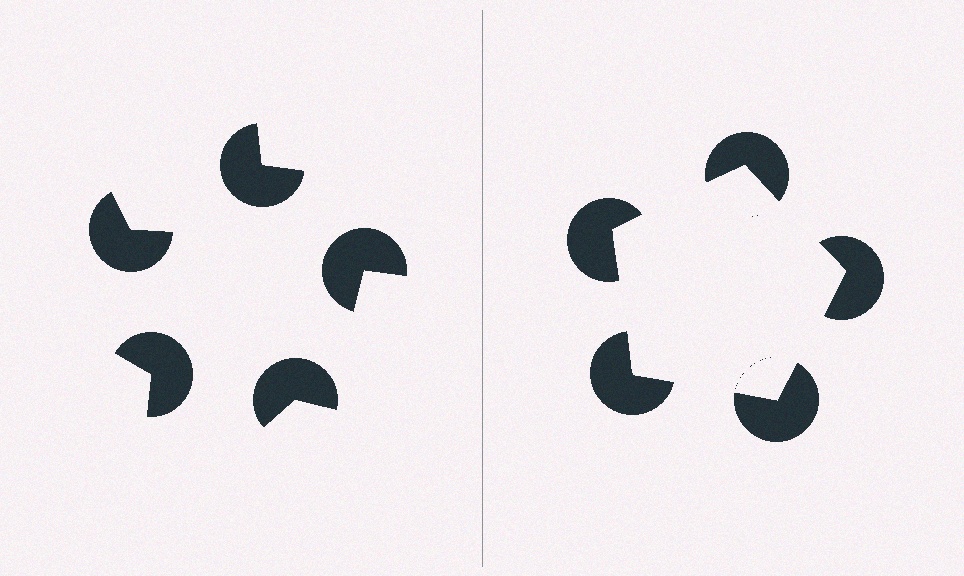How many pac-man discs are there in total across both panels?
10 — 5 on each side.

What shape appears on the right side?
An illusory pentagon.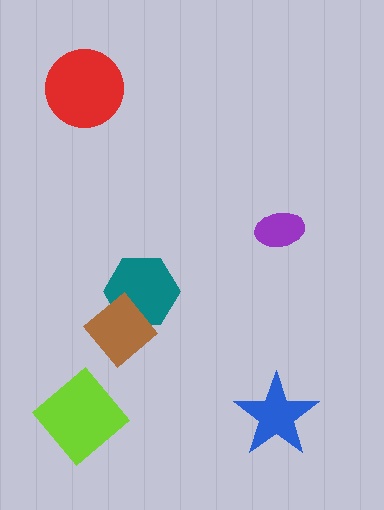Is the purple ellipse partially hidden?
No, no other shape covers it.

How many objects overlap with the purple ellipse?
0 objects overlap with the purple ellipse.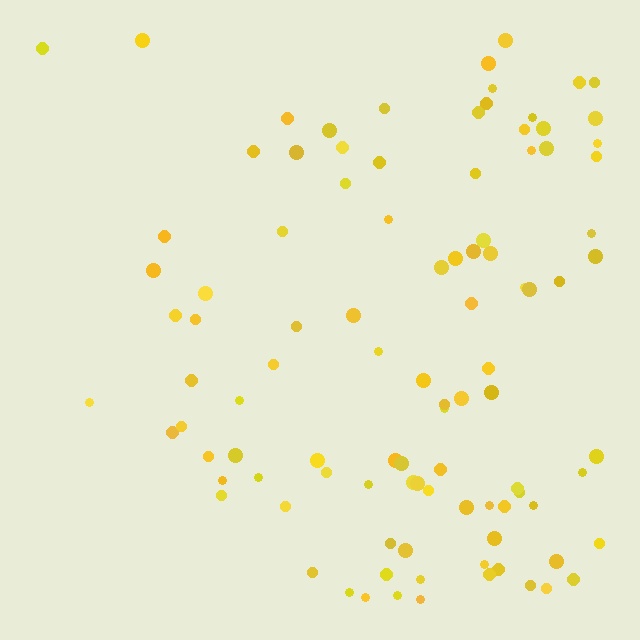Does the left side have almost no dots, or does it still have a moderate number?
Still a moderate number, just noticeably fewer than the right.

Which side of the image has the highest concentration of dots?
The right.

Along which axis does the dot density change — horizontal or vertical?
Horizontal.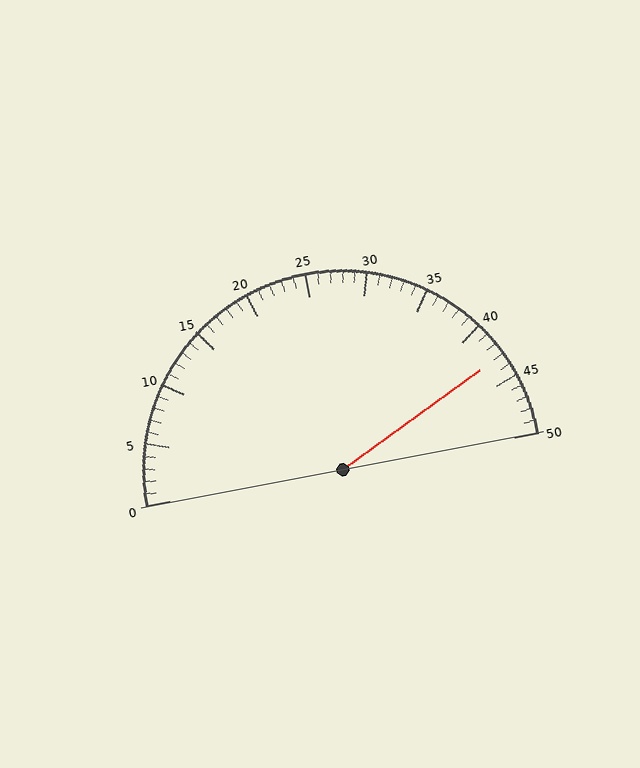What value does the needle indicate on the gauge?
The needle indicates approximately 43.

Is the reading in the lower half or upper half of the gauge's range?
The reading is in the upper half of the range (0 to 50).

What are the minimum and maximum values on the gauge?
The gauge ranges from 0 to 50.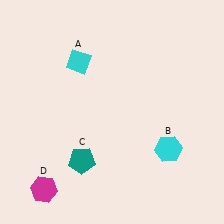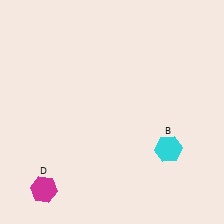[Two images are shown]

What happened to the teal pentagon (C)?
The teal pentagon (C) was removed in Image 2. It was in the bottom-left area of Image 1.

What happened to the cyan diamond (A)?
The cyan diamond (A) was removed in Image 2. It was in the top-left area of Image 1.